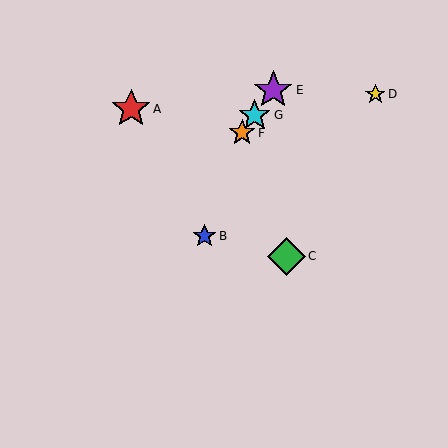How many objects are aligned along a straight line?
3 objects (E, F, G) are aligned along a straight line.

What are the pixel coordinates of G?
Object G is at (255, 115).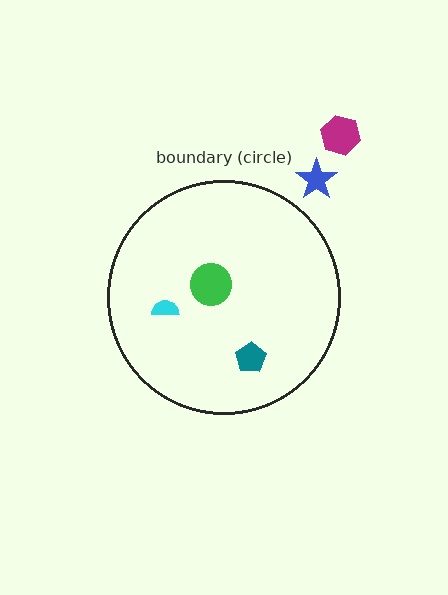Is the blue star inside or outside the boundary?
Outside.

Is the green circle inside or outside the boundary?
Inside.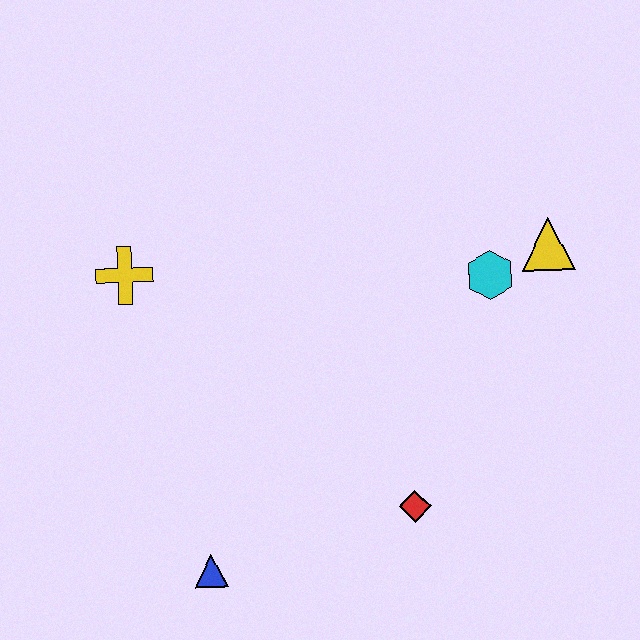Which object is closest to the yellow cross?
The blue triangle is closest to the yellow cross.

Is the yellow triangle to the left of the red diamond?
No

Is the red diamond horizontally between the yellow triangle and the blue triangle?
Yes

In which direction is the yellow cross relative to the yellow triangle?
The yellow cross is to the left of the yellow triangle.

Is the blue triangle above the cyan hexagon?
No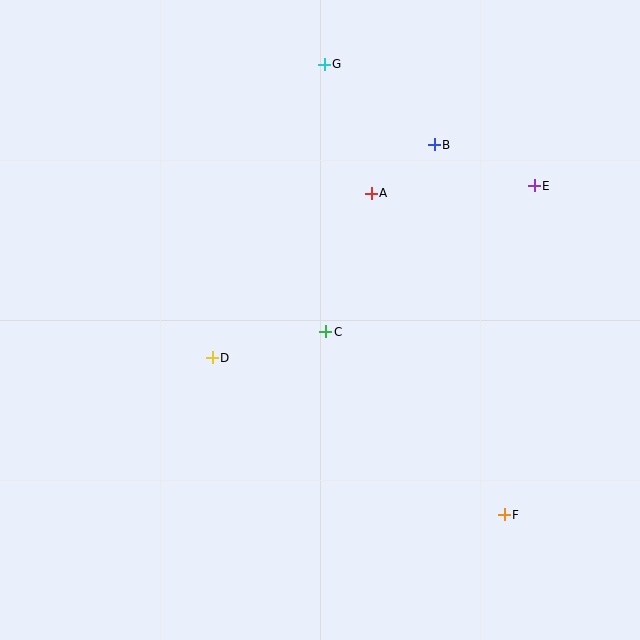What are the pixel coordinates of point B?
Point B is at (434, 145).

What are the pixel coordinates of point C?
Point C is at (326, 332).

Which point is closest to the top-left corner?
Point G is closest to the top-left corner.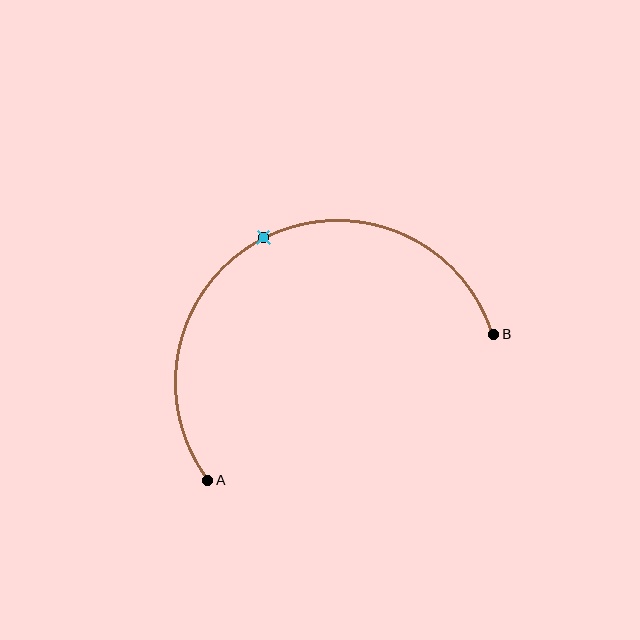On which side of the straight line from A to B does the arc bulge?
The arc bulges above the straight line connecting A and B.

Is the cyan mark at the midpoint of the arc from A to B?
Yes. The cyan mark lies on the arc at equal arc-length from both A and B — it is the arc midpoint.